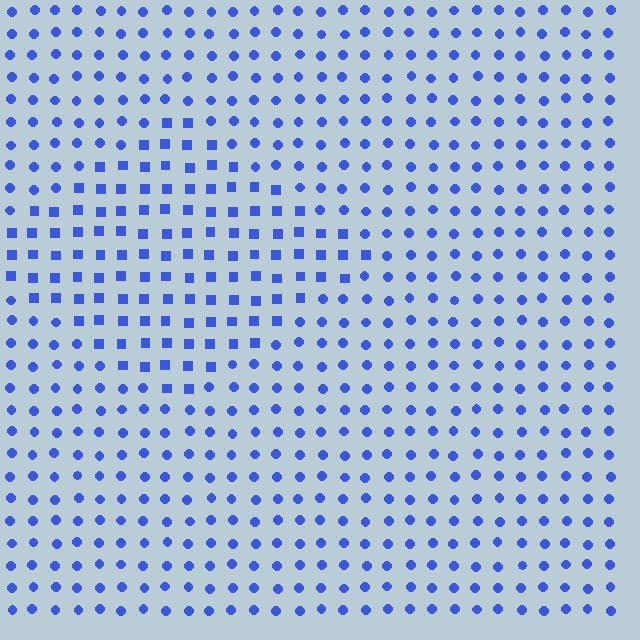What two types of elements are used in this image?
The image uses squares inside the diamond region and circles outside it.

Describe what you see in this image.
The image is filled with small blue elements arranged in a uniform grid. A diamond-shaped region contains squares, while the surrounding area contains circles. The boundary is defined purely by the change in element shape.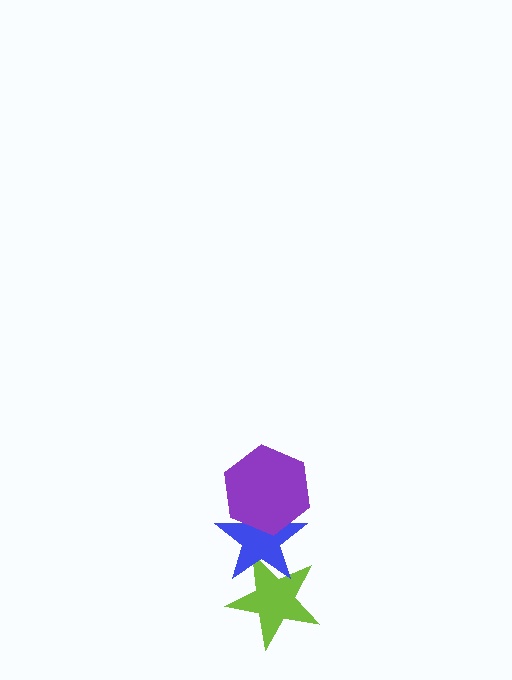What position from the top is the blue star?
The blue star is 2nd from the top.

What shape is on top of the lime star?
The blue star is on top of the lime star.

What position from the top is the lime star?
The lime star is 3rd from the top.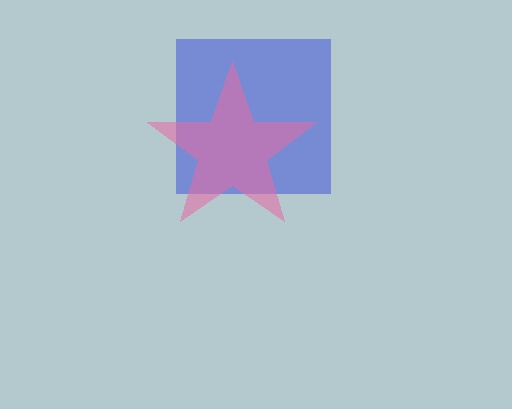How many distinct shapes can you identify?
There are 2 distinct shapes: a blue square, a pink star.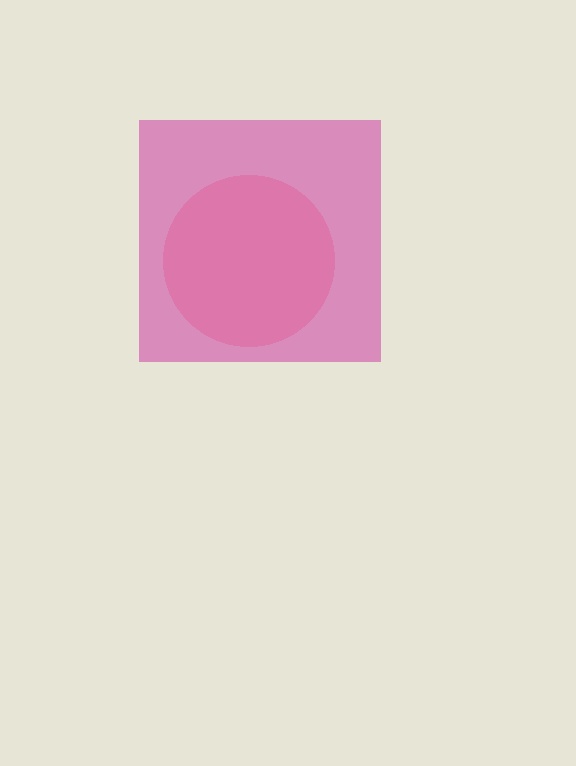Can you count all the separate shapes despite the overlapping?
Yes, there are 2 separate shapes.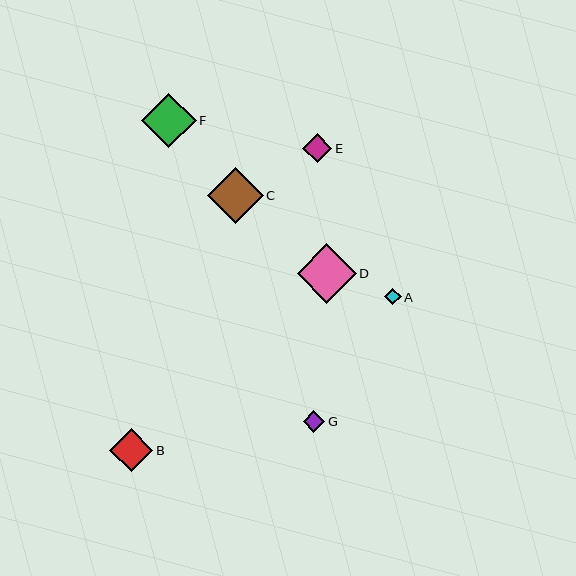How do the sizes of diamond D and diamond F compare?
Diamond D and diamond F are approximately the same size.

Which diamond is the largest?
Diamond D is the largest with a size of approximately 59 pixels.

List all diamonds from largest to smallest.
From largest to smallest: D, C, F, B, E, G, A.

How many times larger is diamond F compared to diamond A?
Diamond F is approximately 3.3 times the size of diamond A.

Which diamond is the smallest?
Diamond A is the smallest with a size of approximately 16 pixels.